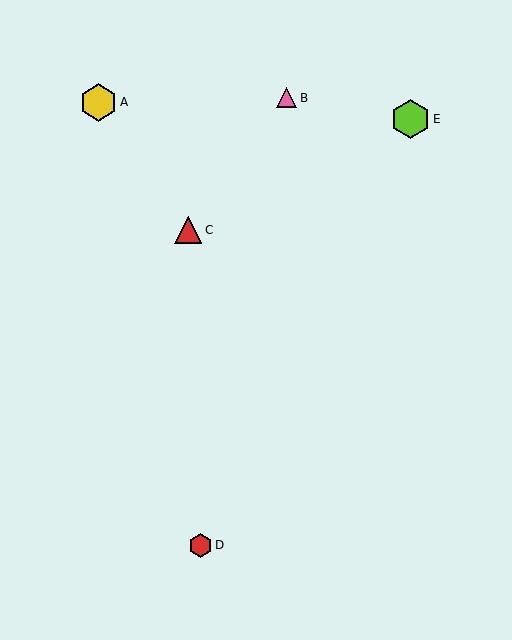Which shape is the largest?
The lime hexagon (labeled E) is the largest.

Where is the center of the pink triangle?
The center of the pink triangle is at (287, 98).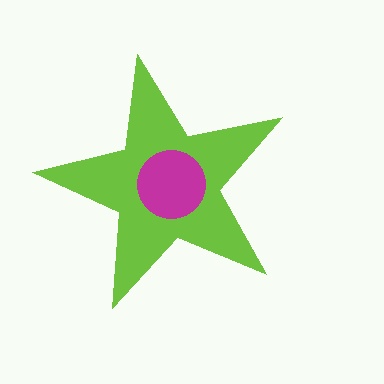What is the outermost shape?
The lime star.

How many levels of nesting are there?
2.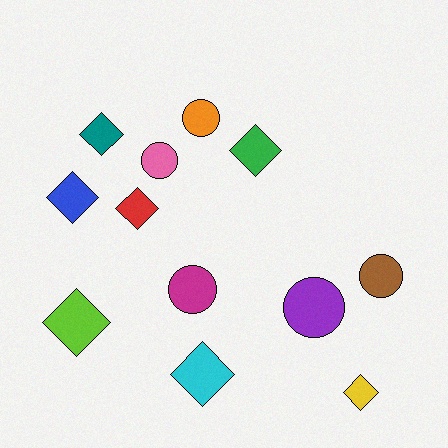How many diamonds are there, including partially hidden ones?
There are 7 diamonds.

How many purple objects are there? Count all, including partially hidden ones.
There is 1 purple object.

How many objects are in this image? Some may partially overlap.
There are 12 objects.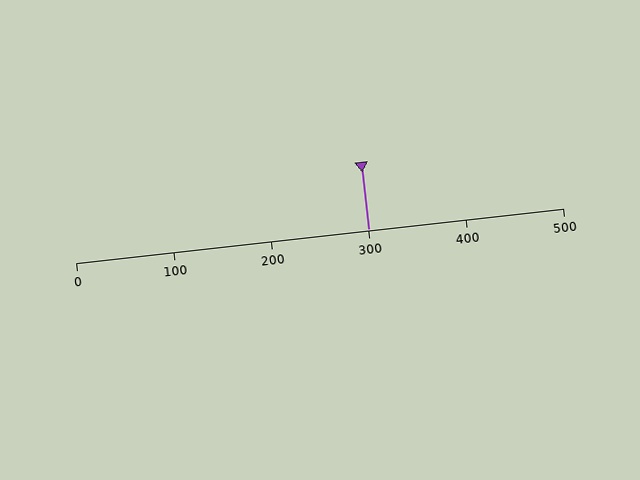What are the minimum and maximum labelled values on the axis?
The axis runs from 0 to 500.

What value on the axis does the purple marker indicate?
The marker indicates approximately 300.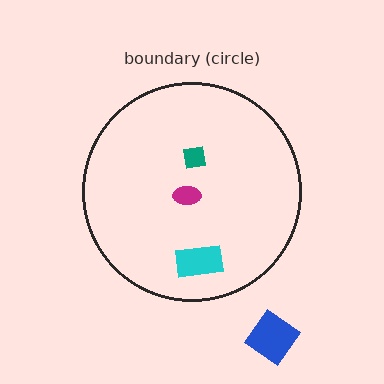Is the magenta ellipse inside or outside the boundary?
Inside.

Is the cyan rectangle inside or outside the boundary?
Inside.